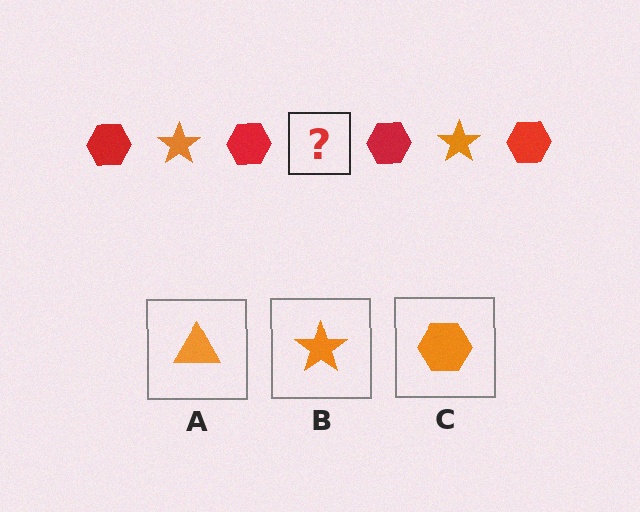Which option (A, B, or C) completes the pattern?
B.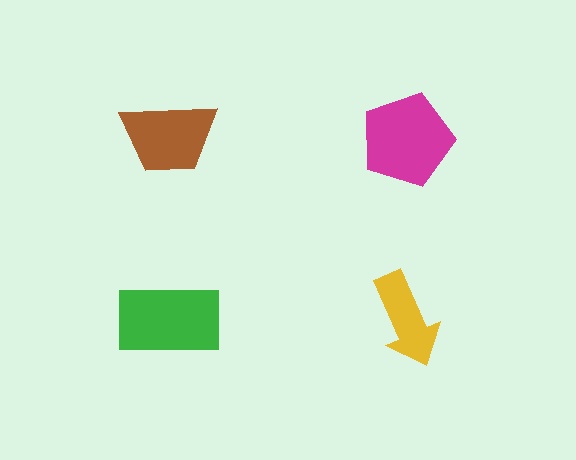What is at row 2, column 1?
A green rectangle.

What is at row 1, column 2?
A magenta pentagon.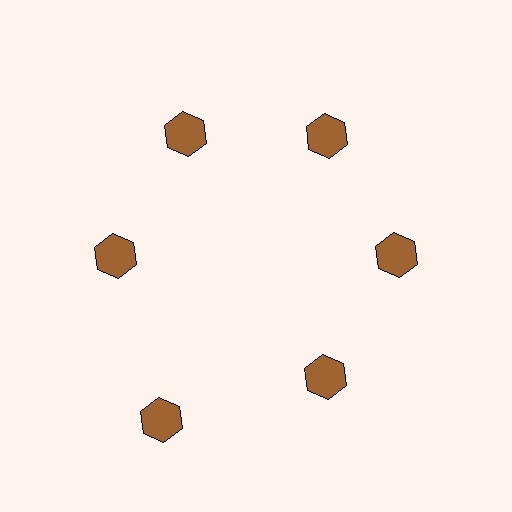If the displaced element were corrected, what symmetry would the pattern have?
It would have 6-fold rotational symmetry — the pattern would map onto itself every 60 degrees.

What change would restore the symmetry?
The symmetry would be restored by moving it inward, back onto the ring so that all 6 hexagons sit at equal angles and equal distance from the center.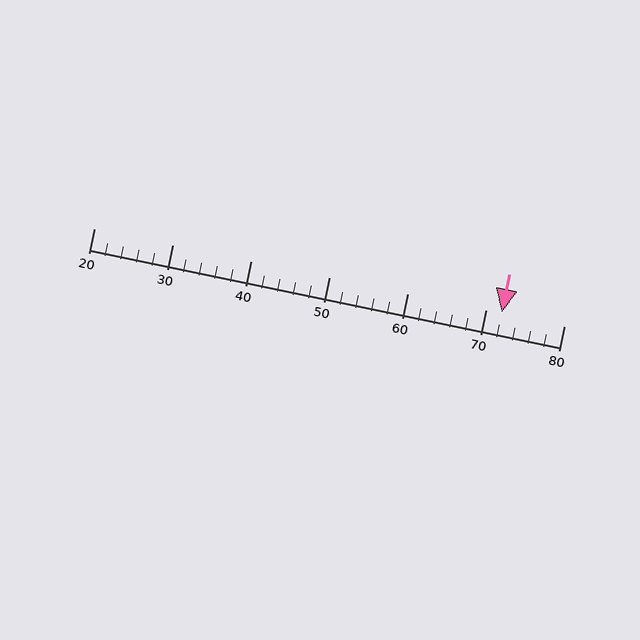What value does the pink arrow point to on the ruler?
The pink arrow points to approximately 72.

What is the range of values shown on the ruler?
The ruler shows values from 20 to 80.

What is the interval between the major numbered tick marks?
The major tick marks are spaced 10 units apart.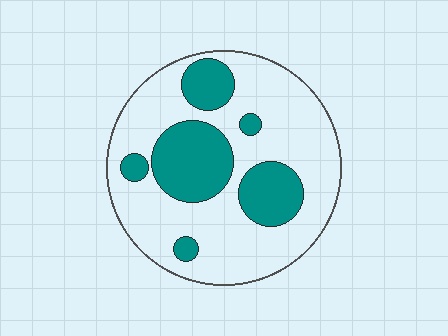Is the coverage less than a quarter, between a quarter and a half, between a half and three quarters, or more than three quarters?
Between a quarter and a half.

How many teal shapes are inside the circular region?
6.